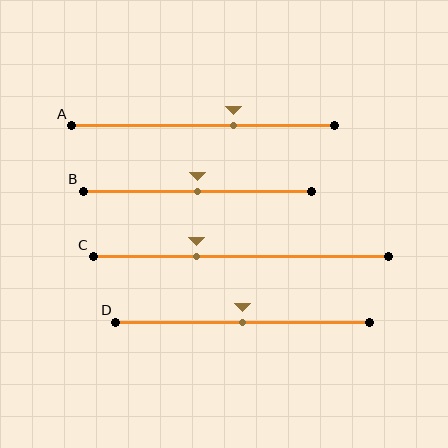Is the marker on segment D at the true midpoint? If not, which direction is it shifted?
Yes, the marker on segment D is at the true midpoint.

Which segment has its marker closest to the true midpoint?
Segment B has its marker closest to the true midpoint.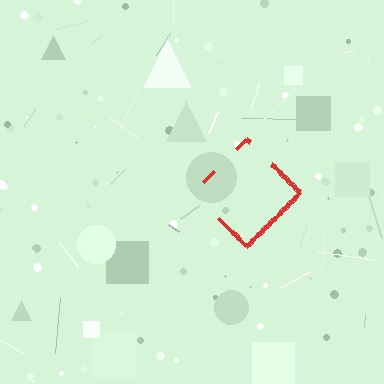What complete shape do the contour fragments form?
The contour fragments form a diamond.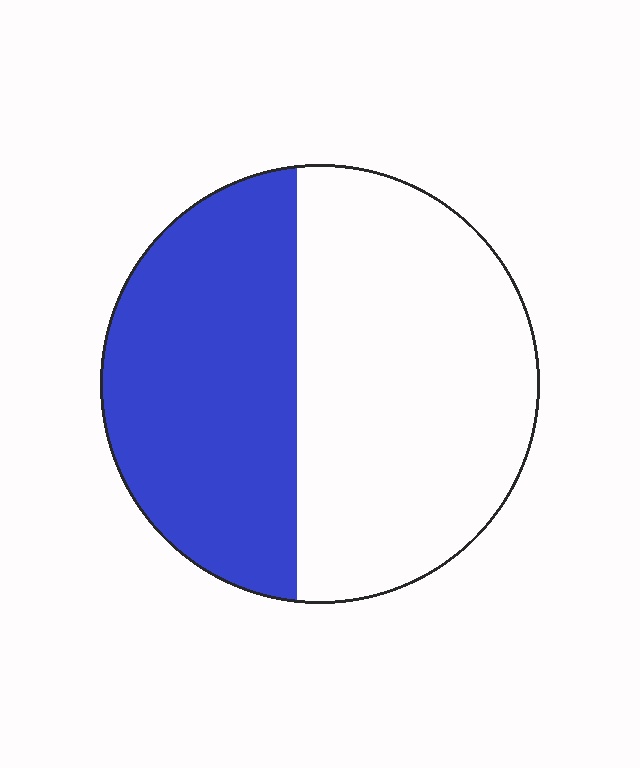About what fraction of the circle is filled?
About two fifths (2/5).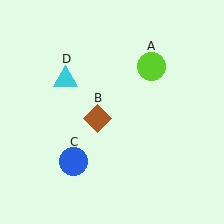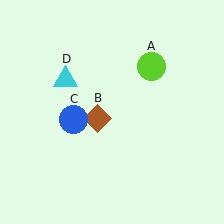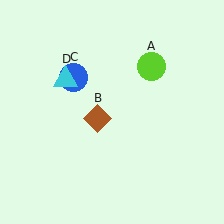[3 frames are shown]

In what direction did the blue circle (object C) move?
The blue circle (object C) moved up.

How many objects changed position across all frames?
1 object changed position: blue circle (object C).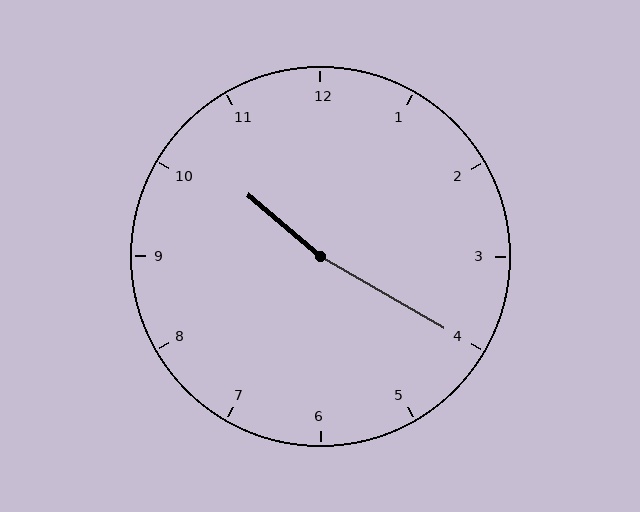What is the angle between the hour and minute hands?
Approximately 170 degrees.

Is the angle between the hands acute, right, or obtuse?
It is obtuse.